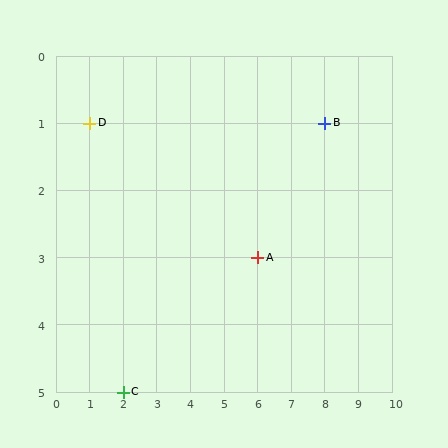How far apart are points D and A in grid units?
Points D and A are 5 columns and 2 rows apart (about 5.4 grid units diagonally).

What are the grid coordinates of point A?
Point A is at grid coordinates (6, 3).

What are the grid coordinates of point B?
Point B is at grid coordinates (8, 1).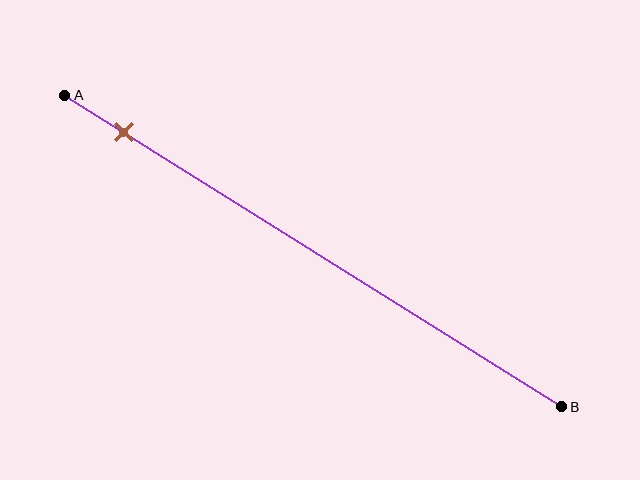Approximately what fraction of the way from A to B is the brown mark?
The brown mark is approximately 10% of the way from A to B.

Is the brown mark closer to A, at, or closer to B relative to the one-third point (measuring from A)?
The brown mark is closer to point A than the one-third point of segment AB.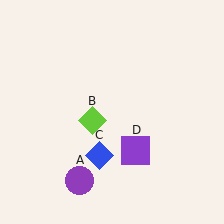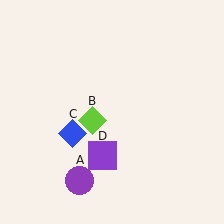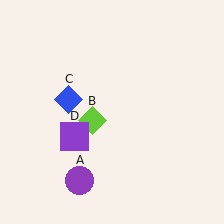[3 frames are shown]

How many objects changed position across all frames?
2 objects changed position: blue diamond (object C), purple square (object D).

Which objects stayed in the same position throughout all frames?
Purple circle (object A) and lime diamond (object B) remained stationary.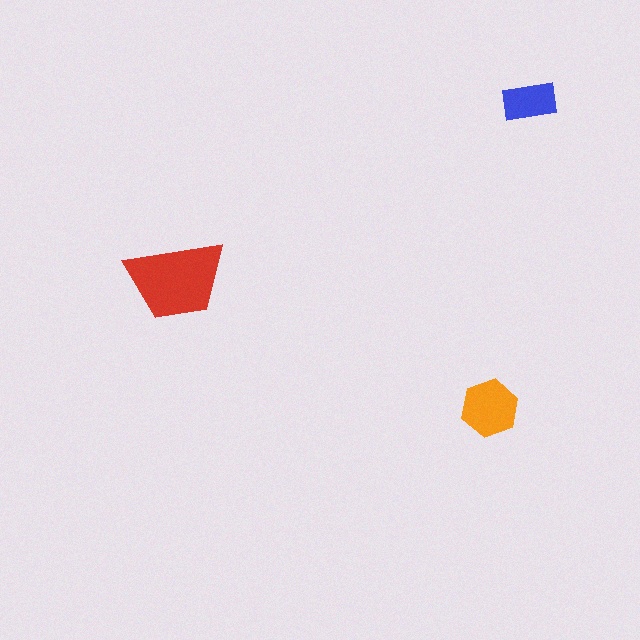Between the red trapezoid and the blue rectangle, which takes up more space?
The red trapezoid.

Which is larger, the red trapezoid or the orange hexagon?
The red trapezoid.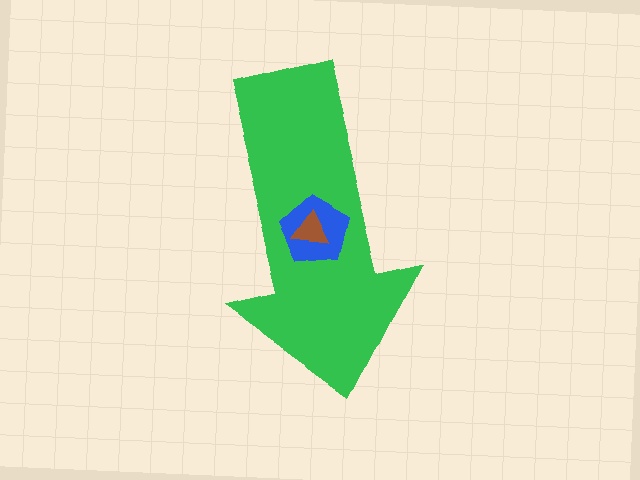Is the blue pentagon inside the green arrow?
Yes.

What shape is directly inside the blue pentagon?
The brown triangle.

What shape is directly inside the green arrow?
The blue pentagon.